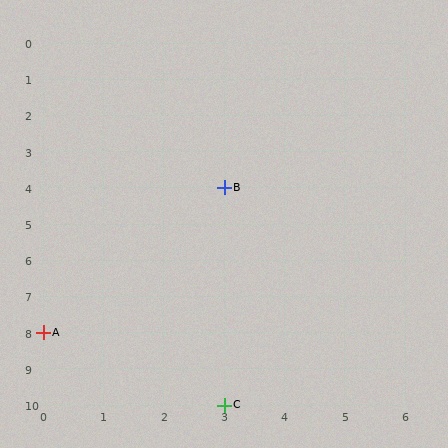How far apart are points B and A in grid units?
Points B and A are 3 columns and 4 rows apart (about 5.0 grid units diagonally).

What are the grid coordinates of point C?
Point C is at grid coordinates (3, 10).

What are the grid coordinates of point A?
Point A is at grid coordinates (0, 8).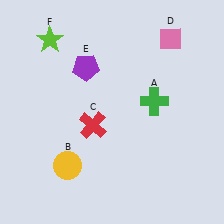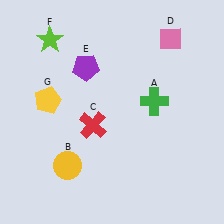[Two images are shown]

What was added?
A yellow pentagon (G) was added in Image 2.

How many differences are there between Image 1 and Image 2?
There is 1 difference between the two images.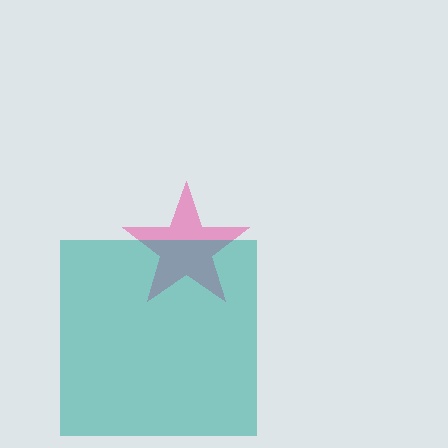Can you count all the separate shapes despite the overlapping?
Yes, there are 2 separate shapes.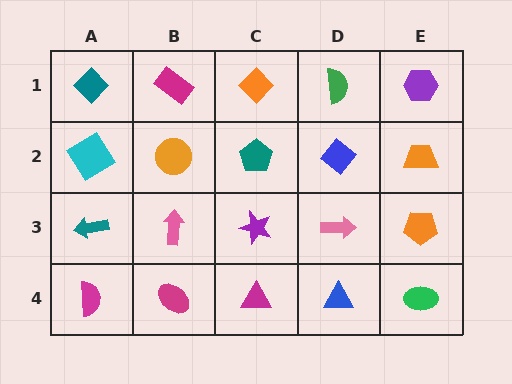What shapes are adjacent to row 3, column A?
A cyan diamond (row 2, column A), a magenta semicircle (row 4, column A), a pink arrow (row 3, column B).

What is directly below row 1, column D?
A blue diamond.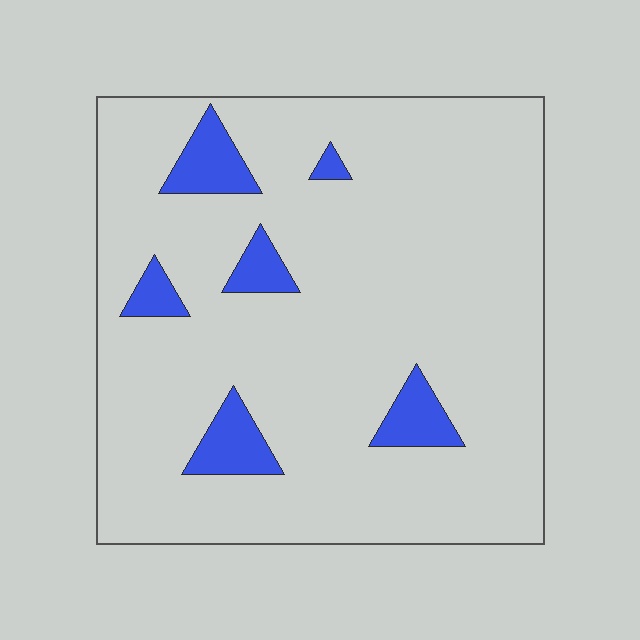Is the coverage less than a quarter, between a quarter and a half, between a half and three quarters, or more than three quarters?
Less than a quarter.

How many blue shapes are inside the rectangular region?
6.